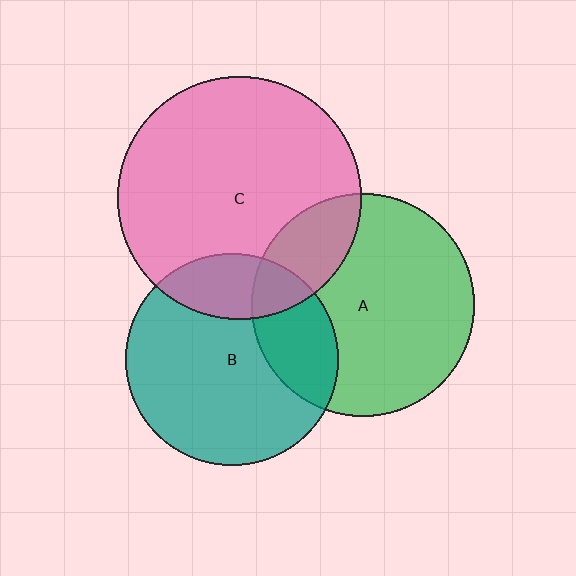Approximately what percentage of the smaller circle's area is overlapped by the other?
Approximately 20%.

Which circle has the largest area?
Circle C (pink).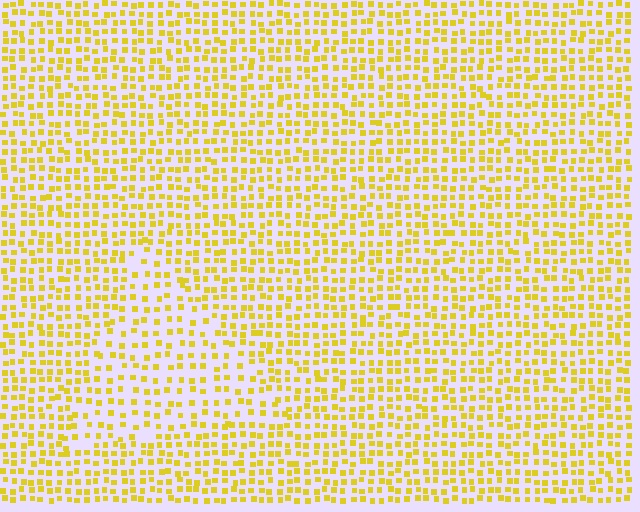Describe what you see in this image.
The image contains small yellow elements arranged at two different densities. A triangle-shaped region is visible where the elements are less densely packed than the surrounding area.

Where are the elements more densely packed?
The elements are more densely packed outside the triangle boundary.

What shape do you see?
I see a triangle.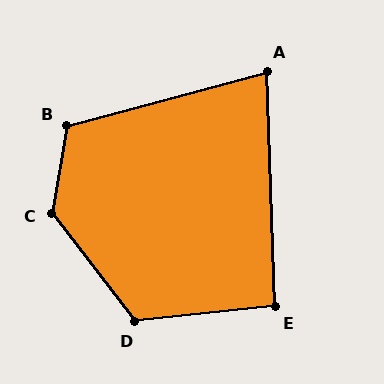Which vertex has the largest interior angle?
C, at approximately 133 degrees.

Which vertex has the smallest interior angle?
A, at approximately 77 degrees.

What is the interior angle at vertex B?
Approximately 115 degrees (obtuse).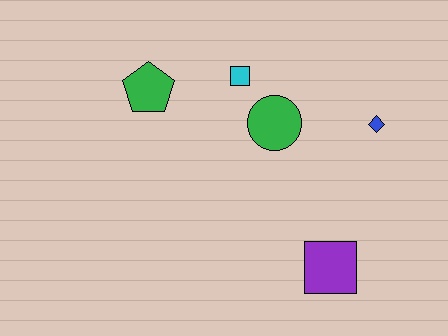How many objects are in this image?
There are 5 objects.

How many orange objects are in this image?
There are no orange objects.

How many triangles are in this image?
There are no triangles.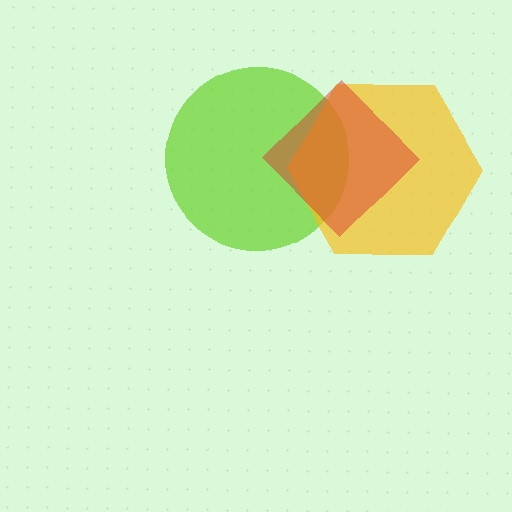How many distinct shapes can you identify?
There are 3 distinct shapes: a lime circle, a yellow hexagon, a red diamond.